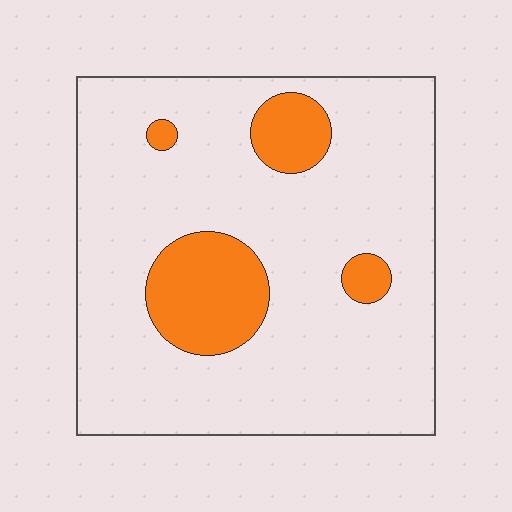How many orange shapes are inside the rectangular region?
4.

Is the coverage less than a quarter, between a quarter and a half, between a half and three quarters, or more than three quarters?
Less than a quarter.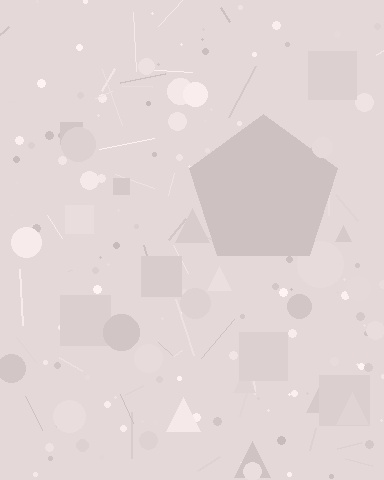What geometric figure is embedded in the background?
A pentagon is embedded in the background.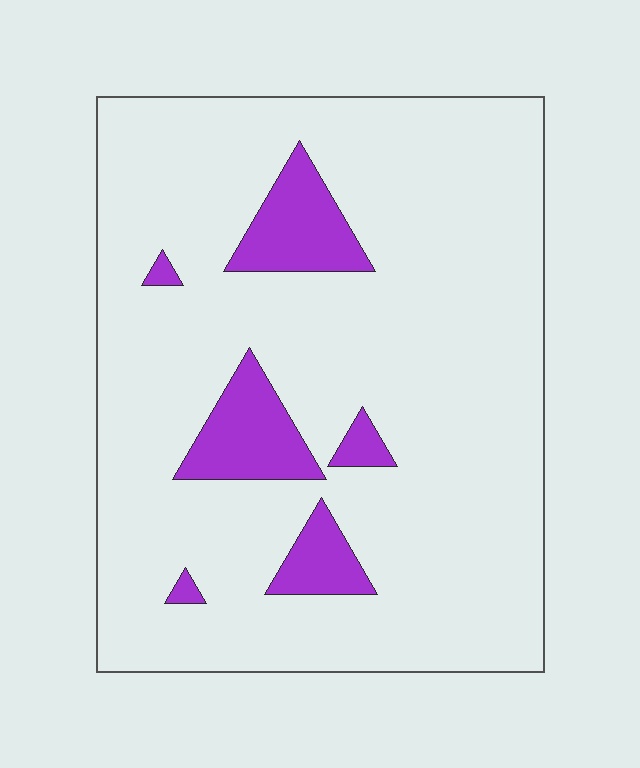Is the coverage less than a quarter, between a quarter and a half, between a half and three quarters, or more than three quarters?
Less than a quarter.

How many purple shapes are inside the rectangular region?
6.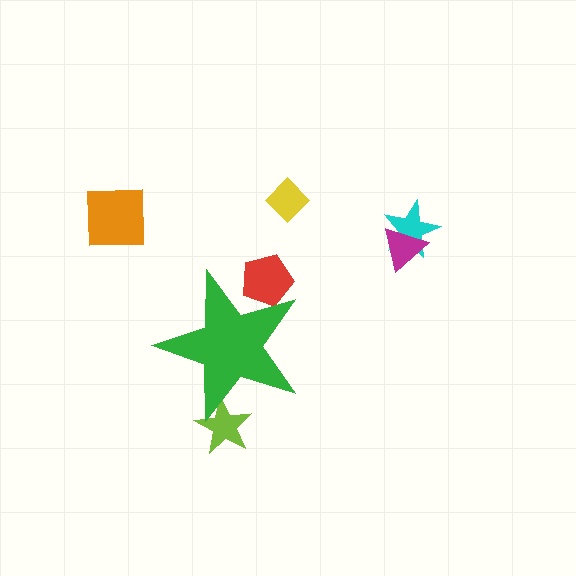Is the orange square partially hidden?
No, the orange square is fully visible.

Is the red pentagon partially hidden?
Yes, the red pentagon is partially hidden behind the green star.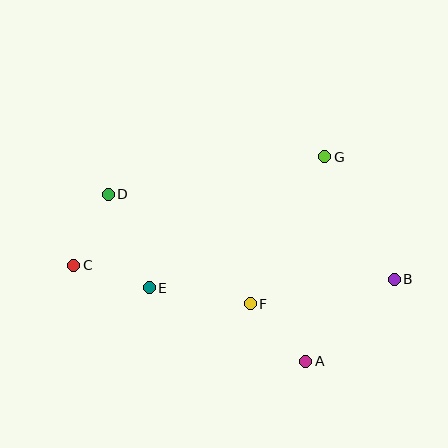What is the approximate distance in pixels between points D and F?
The distance between D and F is approximately 179 pixels.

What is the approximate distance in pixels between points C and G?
The distance between C and G is approximately 273 pixels.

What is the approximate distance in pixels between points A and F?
The distance between A and F is approximately 80 pixels.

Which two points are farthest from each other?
Points B and C are farthest from each other.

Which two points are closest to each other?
Points C and D are closest to each other.